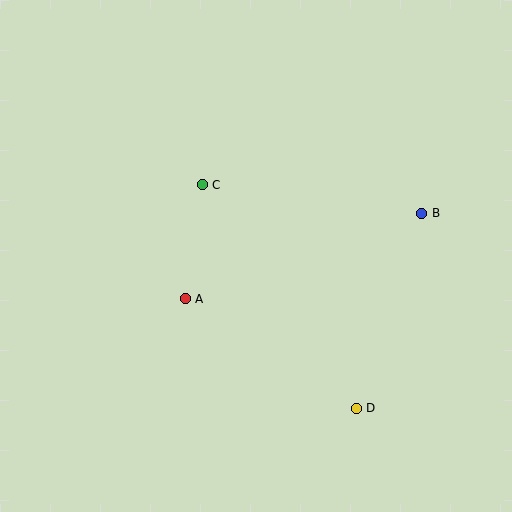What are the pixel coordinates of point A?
Point A is at (185, 299).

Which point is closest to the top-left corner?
Point C is closest to the top-left corner.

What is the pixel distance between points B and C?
The distance between B and C is 221 pixels.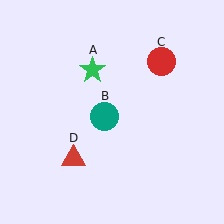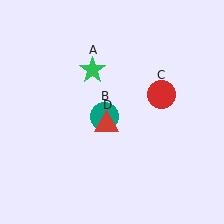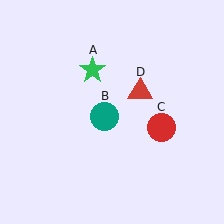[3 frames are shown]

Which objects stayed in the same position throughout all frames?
Green star (object A) and teal circle (object B) remained stationary.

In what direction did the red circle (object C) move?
The red circle (object C) moved down.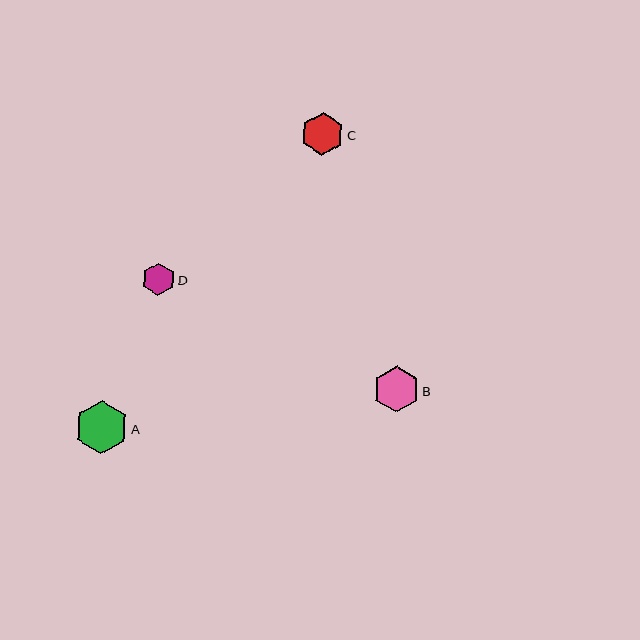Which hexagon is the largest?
Hexagon A is the largest with a size of approximately 53 pixels.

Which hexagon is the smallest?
Hexagon D is the smallest with a size of approximately 33 pixels.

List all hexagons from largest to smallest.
From largest to smallest: A, B, C, D.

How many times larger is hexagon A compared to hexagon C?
Hexagon A is approximately 1.2 times the size of hexagon C.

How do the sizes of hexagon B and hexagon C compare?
Hexagon B and hexagon C are approximately the same size.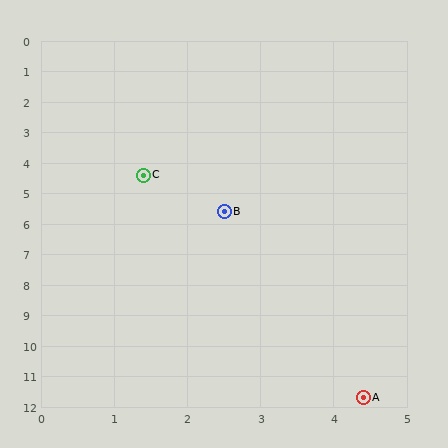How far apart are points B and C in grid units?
Points B and C are about 1.6 grid units apart.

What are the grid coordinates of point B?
Point B is at approximately (2.5, 5.6).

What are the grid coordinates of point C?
Point C is at approximately (1.4, 4.4).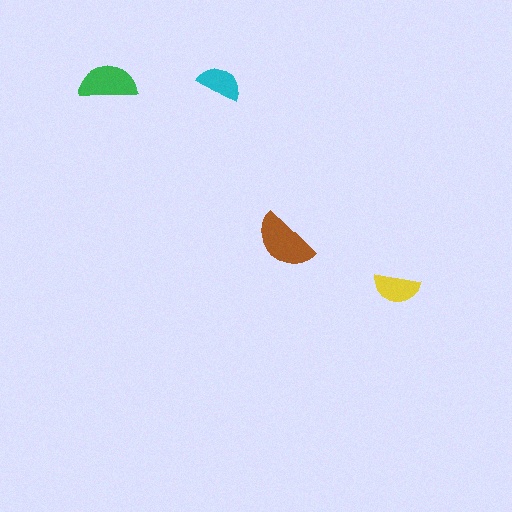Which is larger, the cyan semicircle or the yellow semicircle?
The yellow one.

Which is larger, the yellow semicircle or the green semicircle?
The green one.